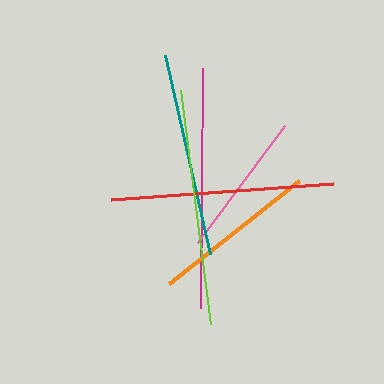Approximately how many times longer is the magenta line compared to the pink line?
The magenta line is approximately 1.6 times the length of the pink line.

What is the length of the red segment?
The red segment is approximately 222 pixels long.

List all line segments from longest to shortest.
From longest to shortest: magenta, lime, red, teal, orange, pink.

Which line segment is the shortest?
The pink line is the shortest at approximately 146 pixels.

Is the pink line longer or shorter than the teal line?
The teal line is longer than the pink line.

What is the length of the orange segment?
The orange segment is approximately 165 pixels long.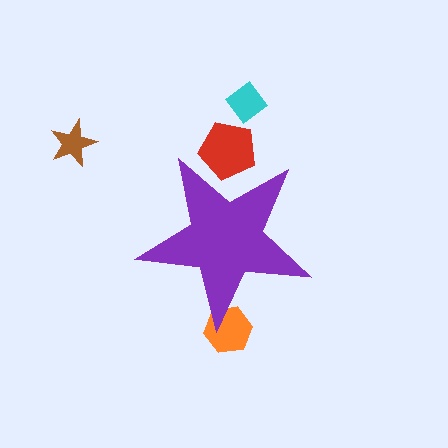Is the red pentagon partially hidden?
Yes, the red pentagon is partially hidden behind the purple star.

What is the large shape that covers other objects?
A purple star.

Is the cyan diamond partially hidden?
No, the cyan diamond is fully visible.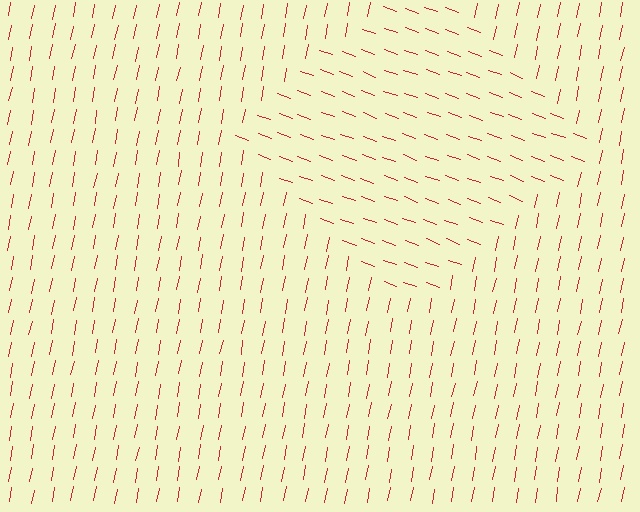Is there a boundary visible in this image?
Yes, there is a texture boundary formed by a change in line orientation.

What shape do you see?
I see a diamond.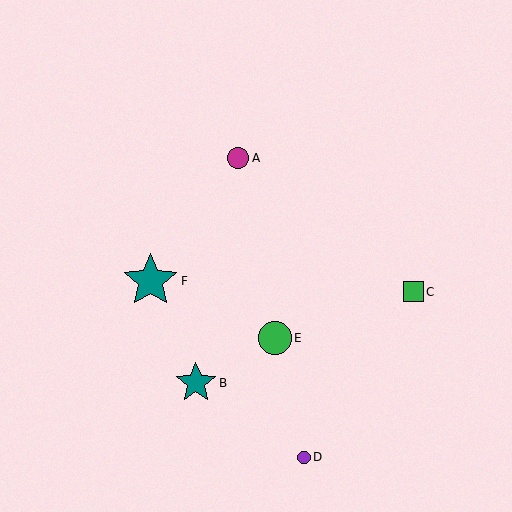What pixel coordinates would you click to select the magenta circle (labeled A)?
Click at (238, 158) to select the magenta circle A.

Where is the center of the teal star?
The center of the teal star is at (150, 281).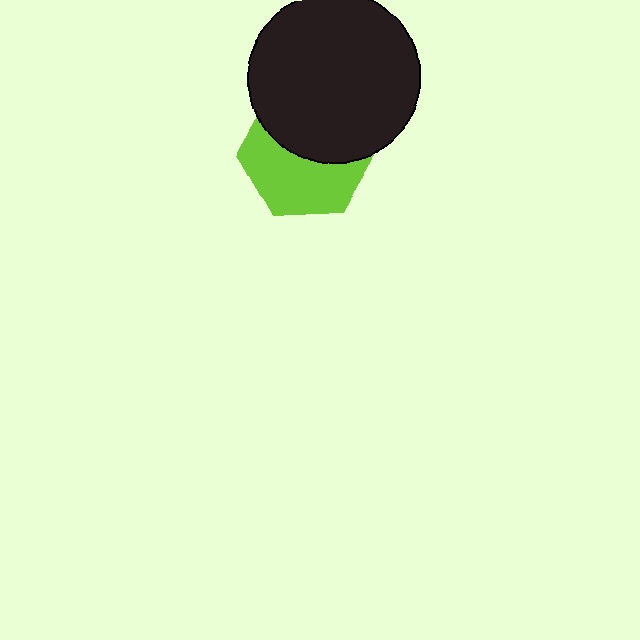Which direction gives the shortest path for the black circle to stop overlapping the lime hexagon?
Moving up gives the shortest separation.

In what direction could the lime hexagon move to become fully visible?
The lime hexagon could move down. That would shift it out from behind the black circle entirely.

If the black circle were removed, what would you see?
You would see the complete lime hexagon.